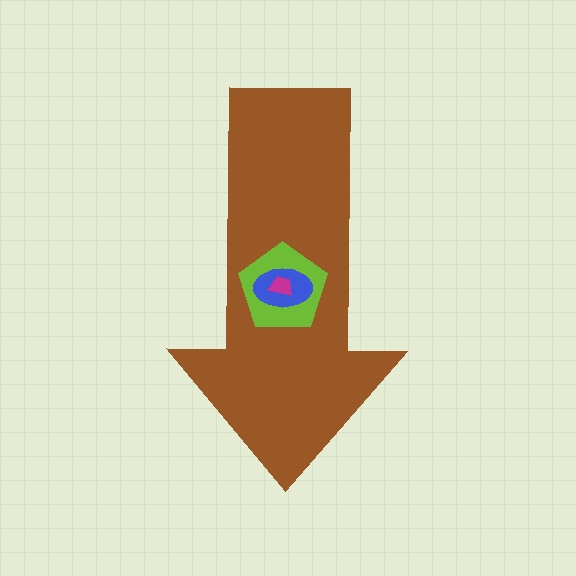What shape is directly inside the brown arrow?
The lime pentagon.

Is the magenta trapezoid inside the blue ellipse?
Yes.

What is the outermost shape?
The brown arrow.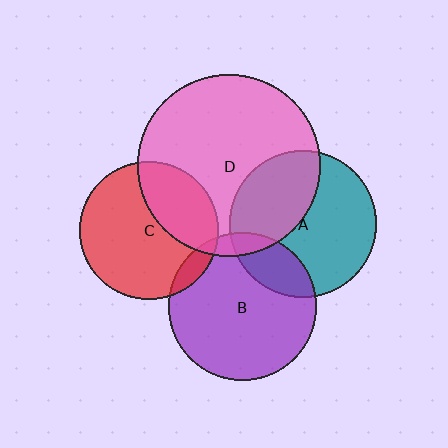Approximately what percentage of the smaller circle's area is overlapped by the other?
Approximately 20%.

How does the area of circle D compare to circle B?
Approximately 1.5 times.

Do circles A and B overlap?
Yes.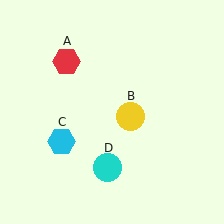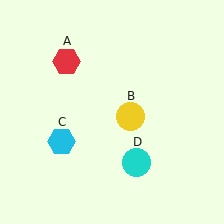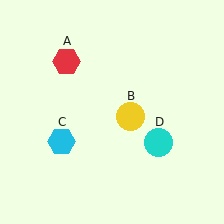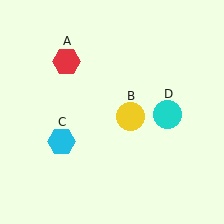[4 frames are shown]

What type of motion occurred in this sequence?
The cyan circle (object D) rotated counterclockwise around the center of the scene.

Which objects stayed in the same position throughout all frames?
Red hexagon (object A) and yellow circle (object B) and cyan hexagon (object C) remained stationary.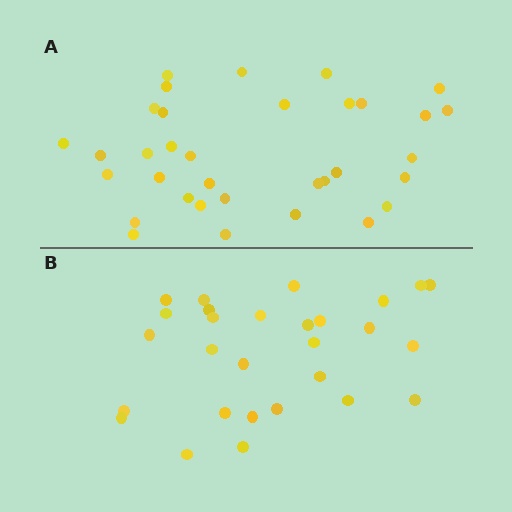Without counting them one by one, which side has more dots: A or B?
Region A (the top region) has more dots.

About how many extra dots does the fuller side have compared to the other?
Region A has about 6 more dots than region B.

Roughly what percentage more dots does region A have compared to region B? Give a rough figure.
About 20% more.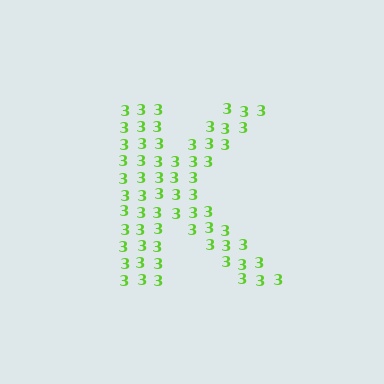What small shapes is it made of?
It is made of small digit 3's.